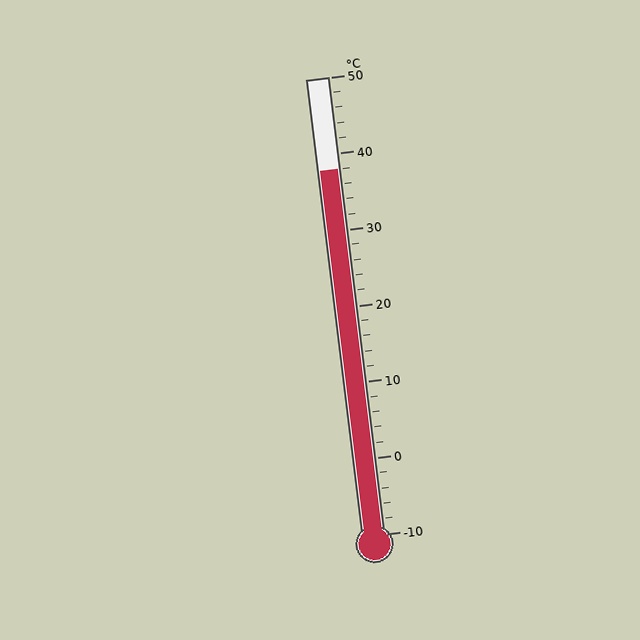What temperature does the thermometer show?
The thermometer shows approximately 38°C.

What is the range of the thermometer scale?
The thermometer scale ranges from -10°C to 50°C.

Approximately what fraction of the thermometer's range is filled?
The thermometer is filled to approximately 80% of its range.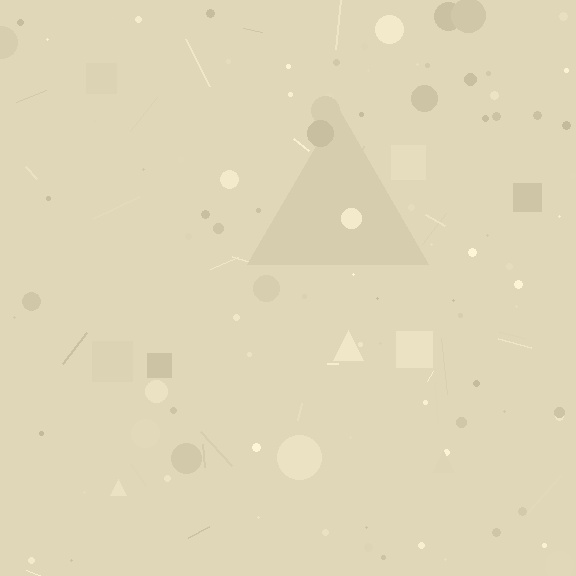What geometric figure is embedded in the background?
A triangle is embedded in the background.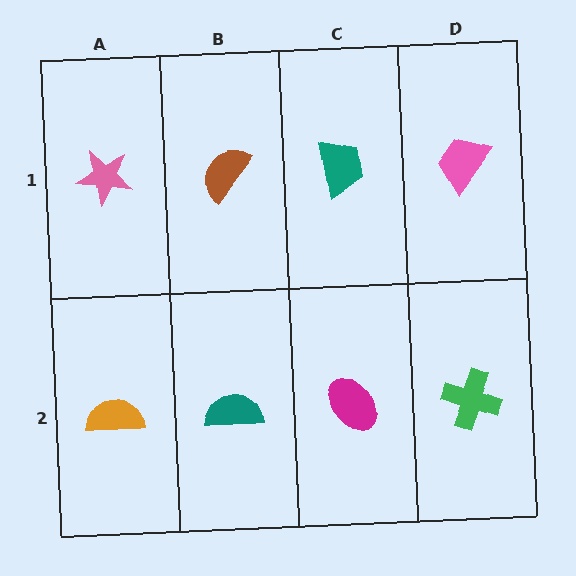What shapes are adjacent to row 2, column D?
A pink trapezoid (row 1, column D), a magenta ellipse (row 2, column C).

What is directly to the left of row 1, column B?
A pink star.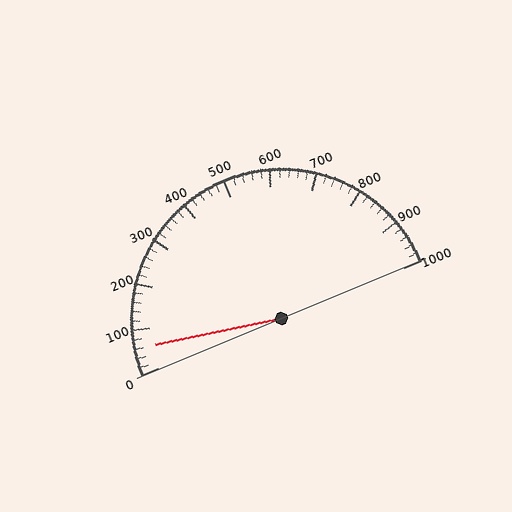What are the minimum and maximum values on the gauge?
The gauge ranges from 0 to 1000.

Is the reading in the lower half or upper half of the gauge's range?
The reading is in the lower half of the range (0 to 1000).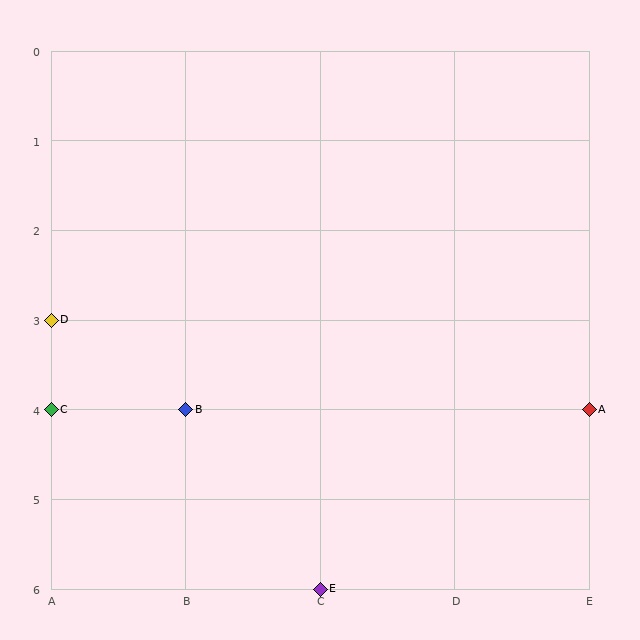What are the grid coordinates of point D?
Point D is at grid coordinates (A, 3).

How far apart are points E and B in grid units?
Points E and B are 1 column and 2 rows apart (about 2.2 grid units diagonally).